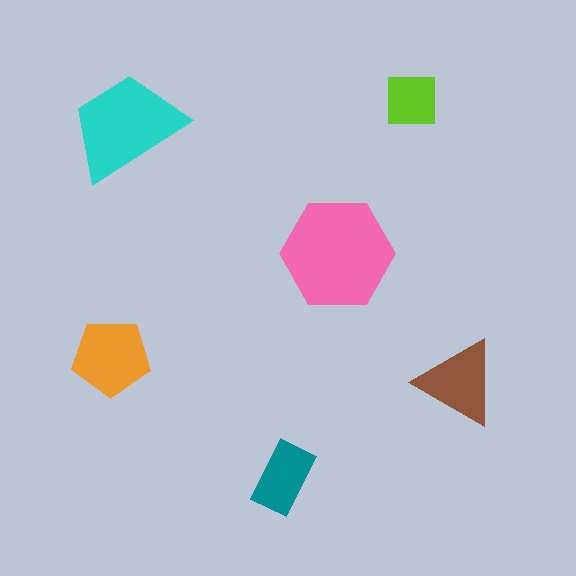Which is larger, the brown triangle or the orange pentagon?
The orange pentagon.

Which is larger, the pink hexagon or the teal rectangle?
The pink hexagon.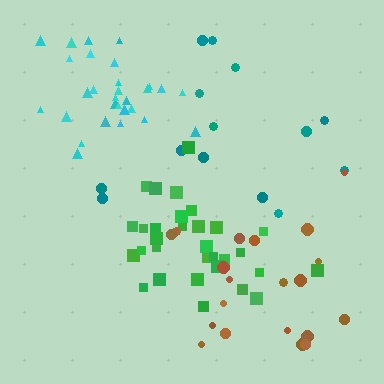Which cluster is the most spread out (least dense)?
Teal.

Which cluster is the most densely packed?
Green.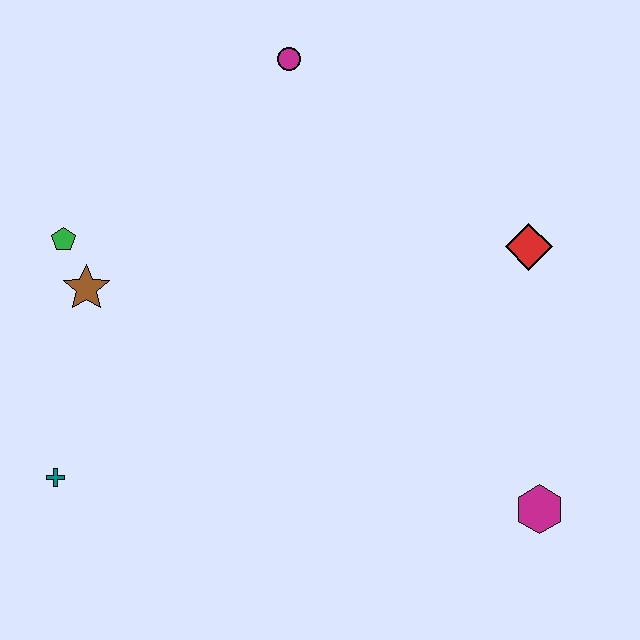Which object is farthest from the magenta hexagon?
The green pentagon is farthest from the magenta hexagon.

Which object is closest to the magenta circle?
The green pentagon is closest to the magenta circle.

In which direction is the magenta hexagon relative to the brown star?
The magenta hexagon is to the right of the brown star.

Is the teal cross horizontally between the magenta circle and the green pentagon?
No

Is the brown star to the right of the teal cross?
Yes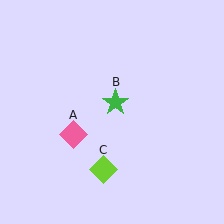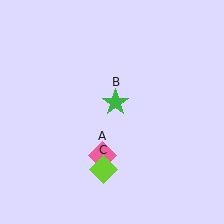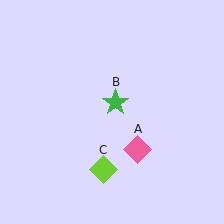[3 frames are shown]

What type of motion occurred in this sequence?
The pink diamond (object A) rotated counterclockwise around the center of the scene.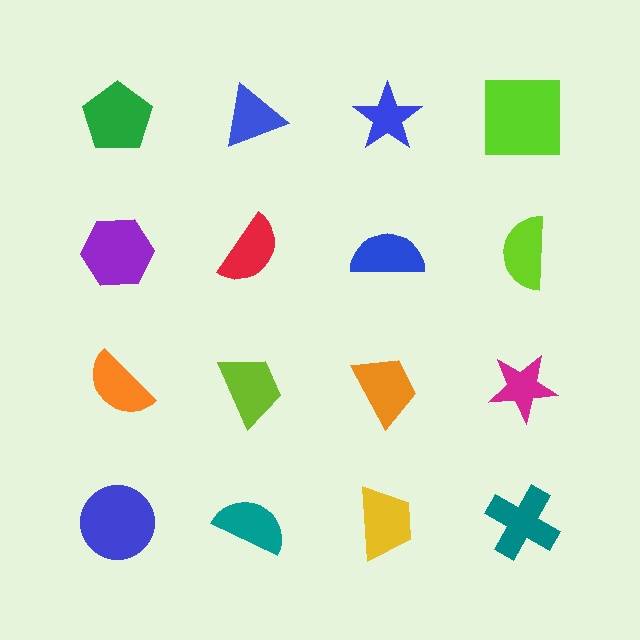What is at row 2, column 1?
A purple hexagon.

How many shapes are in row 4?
4 shapes.